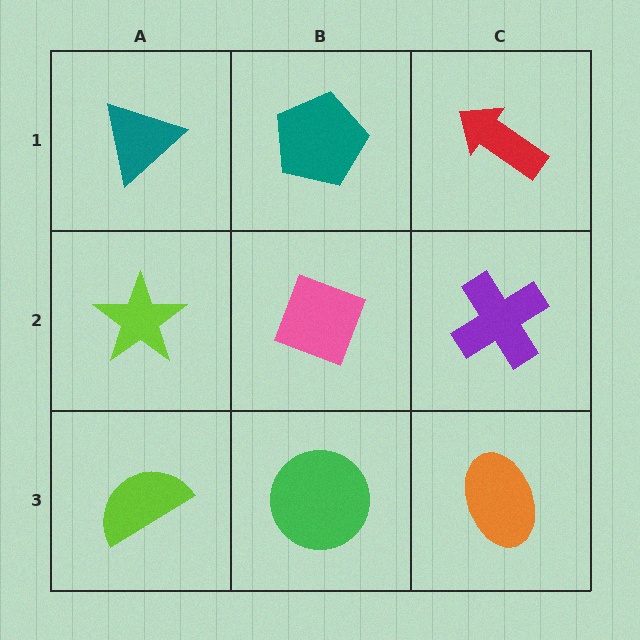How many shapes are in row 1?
3 shapes.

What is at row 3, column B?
A green circle.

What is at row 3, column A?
A lime semicircle.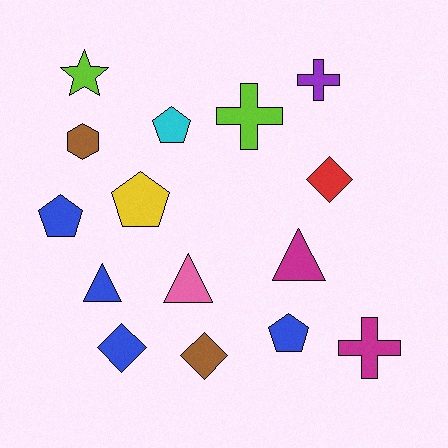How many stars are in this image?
There is 1 star.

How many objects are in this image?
There are 15 objects.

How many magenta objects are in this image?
There are 2 magenta objects.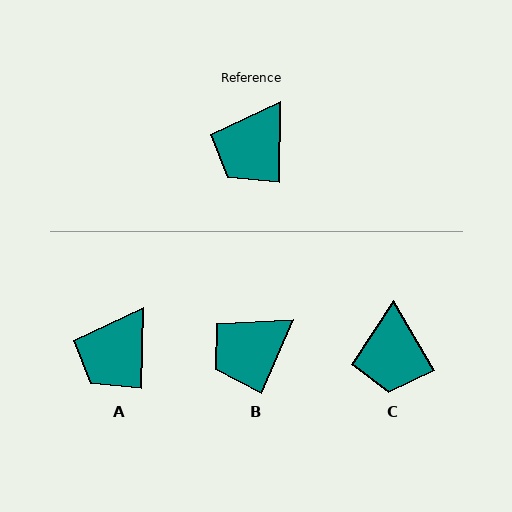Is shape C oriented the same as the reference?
No, it is off by about 31 degrees.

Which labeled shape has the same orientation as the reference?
A.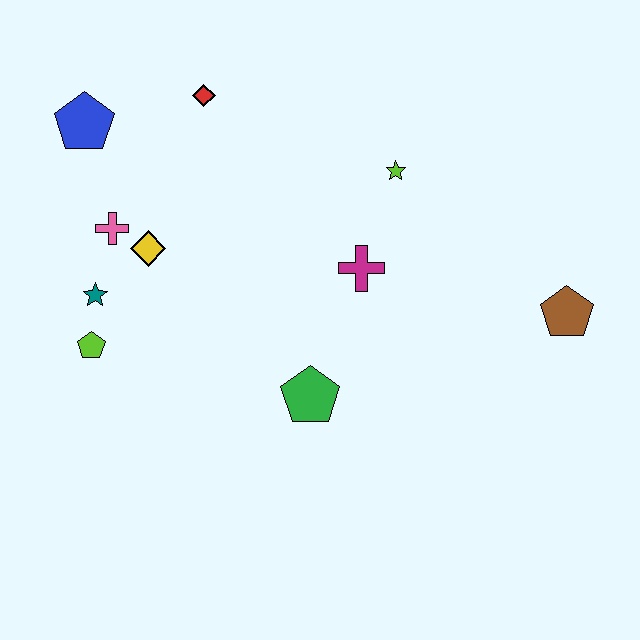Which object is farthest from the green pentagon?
The blue pentagon is farthest from the green pentagon.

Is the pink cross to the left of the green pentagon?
Yes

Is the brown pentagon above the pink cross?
No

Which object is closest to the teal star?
The lime pentagon is closest to the teal star.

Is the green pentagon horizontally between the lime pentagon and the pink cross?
No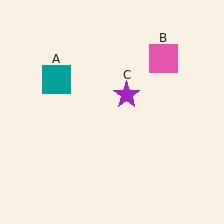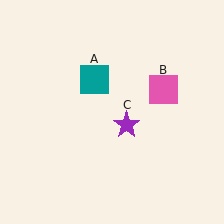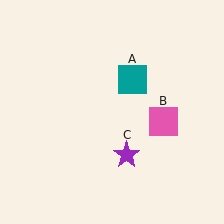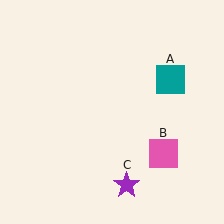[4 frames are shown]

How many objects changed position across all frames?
3 objects changed position: teal square (object A), pink square (object B), purple star (object C).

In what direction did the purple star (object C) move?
The purple star (object C) moved down.